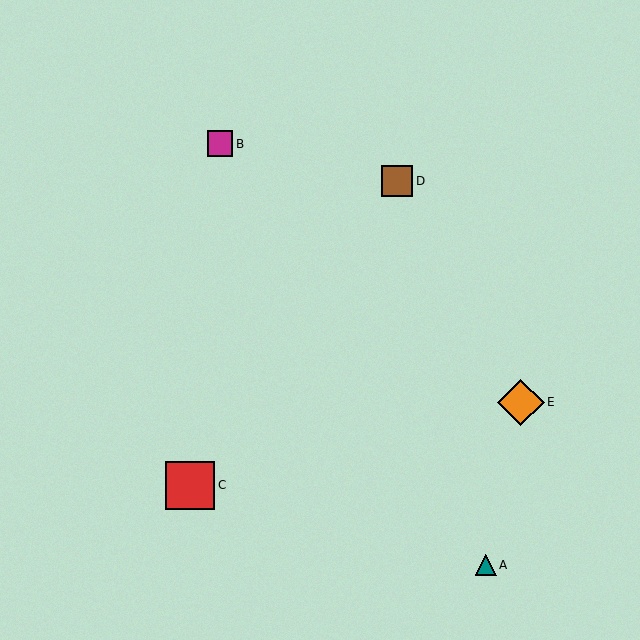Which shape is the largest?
The red square (labeled C) is the largest.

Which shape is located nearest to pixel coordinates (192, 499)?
The red square (labeled C) at (190, 485) is nearest to that location.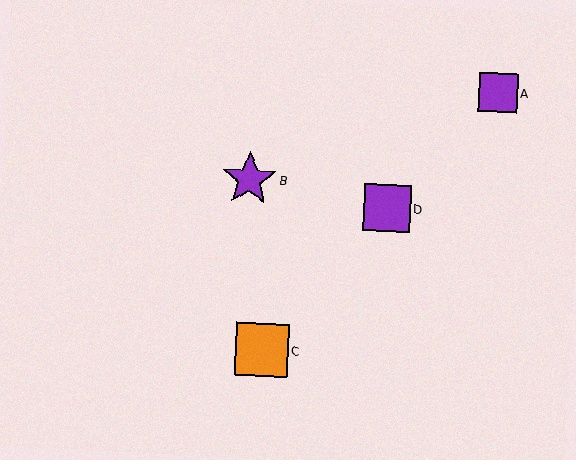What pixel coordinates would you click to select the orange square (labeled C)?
Click at (262, 350) to select the orange square C.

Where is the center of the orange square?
The center of the orange square is at (262, 350).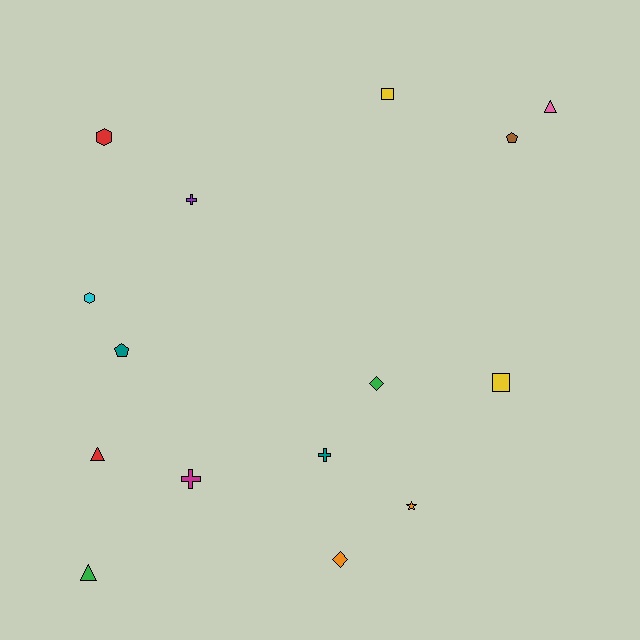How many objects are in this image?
There are 15 objects.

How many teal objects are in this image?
There are 2 teal objects.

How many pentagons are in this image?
There are 2 pentagons.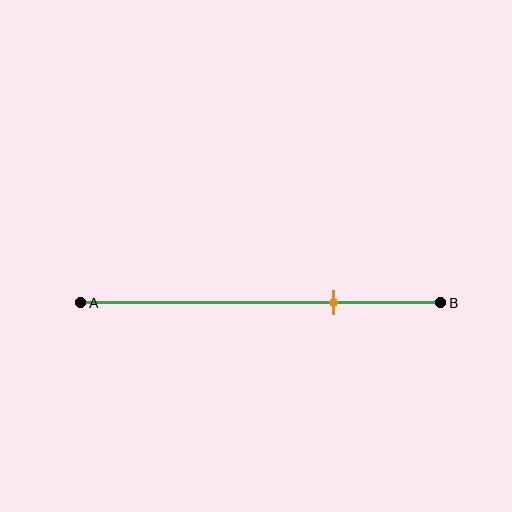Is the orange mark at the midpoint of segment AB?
No, the mark is at about 70% from A, not at the 50% midpoint.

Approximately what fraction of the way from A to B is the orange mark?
The orange mark is approximately 70% of the way from A to B.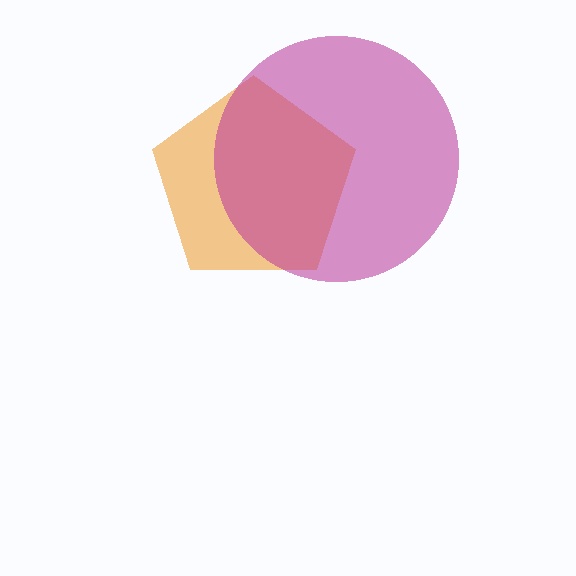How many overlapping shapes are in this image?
There are 2 overlapping shapes in the image.